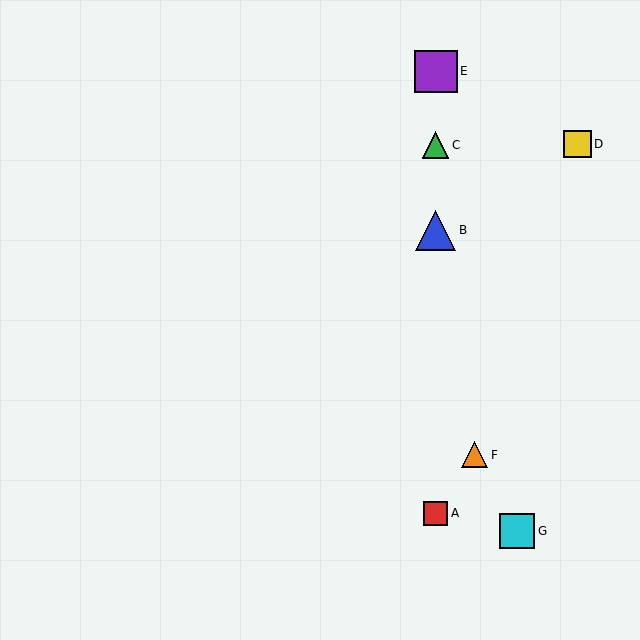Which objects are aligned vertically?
Objects A, B, C, E are aligned vertically.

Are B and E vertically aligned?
Yes, both are at x≈436.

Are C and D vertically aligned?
No, C is at x≈436 and D is at x≈578.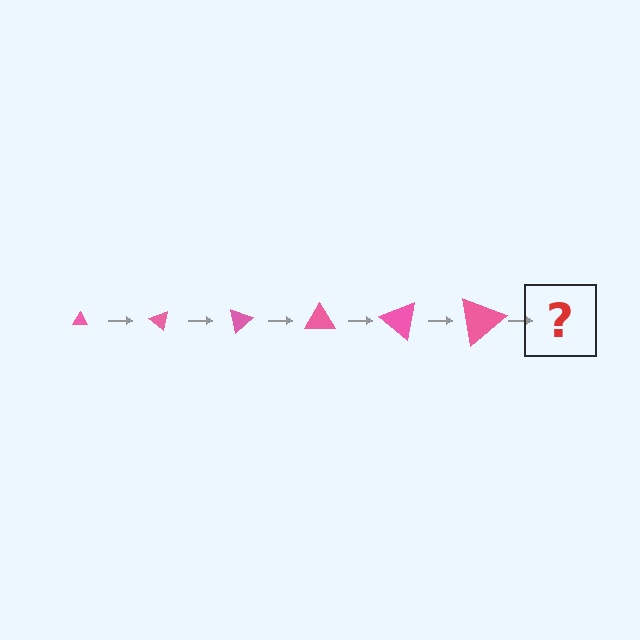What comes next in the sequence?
The next element should be a triangle, larger than the previous one and rotated 240 degrees from the start.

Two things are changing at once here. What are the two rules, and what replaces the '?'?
The two rules are that the triangle grows larger each step and it rotates 40 degrees each step. The '?' should be a triangle, larger than the previous one and rotated 240 degrees from the start.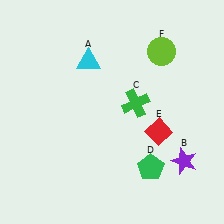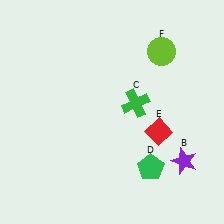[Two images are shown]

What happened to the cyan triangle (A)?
The cyan triangle (A) was removed in Image 2. It was in the top-left area of Image 1.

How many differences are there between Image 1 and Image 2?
There is 1 difference between the two images.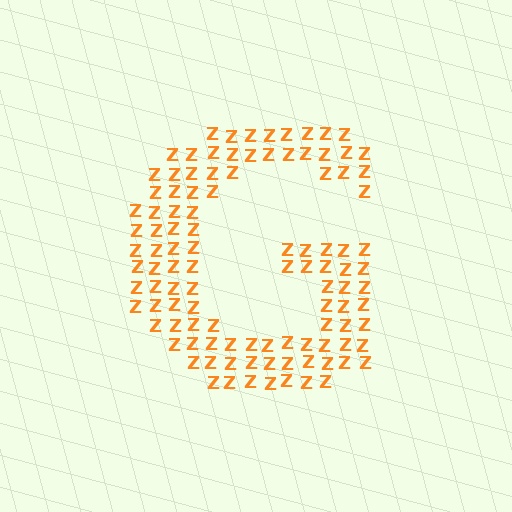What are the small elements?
The small elements are letter Z's.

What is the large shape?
The large shape is the letter G.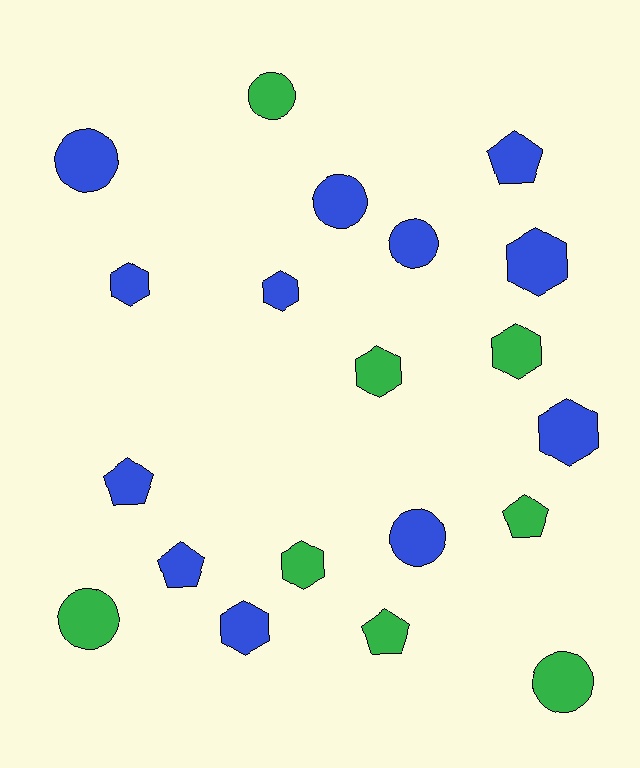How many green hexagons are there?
There are 3 green hexagons.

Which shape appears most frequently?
Hexagon, with 8 objects.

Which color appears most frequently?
Blue, with 12 objects.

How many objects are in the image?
There are 20 objects.